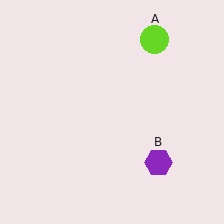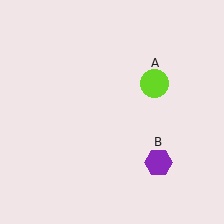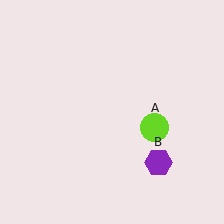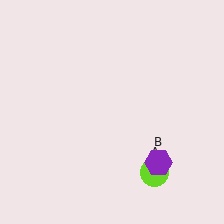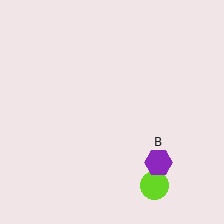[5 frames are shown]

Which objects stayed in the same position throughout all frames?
Purple hexagon (object B) remained stationary.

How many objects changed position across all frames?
1 object changed position: lime circle (object A).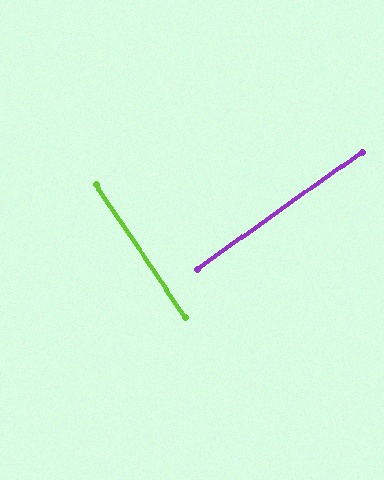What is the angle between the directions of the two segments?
Approximately 89 degrees.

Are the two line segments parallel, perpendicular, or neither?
Perpendicular — they meet at approximately 89°.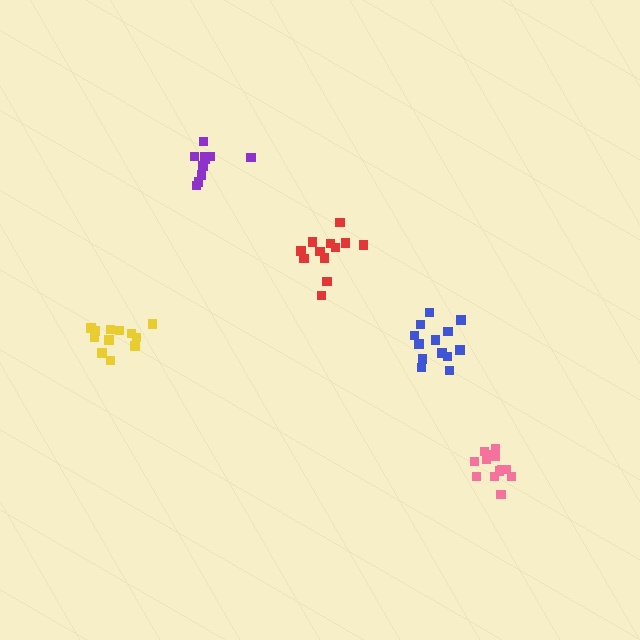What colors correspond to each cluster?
The clusters are colored: red, blue, pink, purple, yellow.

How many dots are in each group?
Group 1: 12 dots, Group 2: 13 dots, Group 3: 13 dots, Group 4: 10 dots, Group 5: 12 dots (60 total).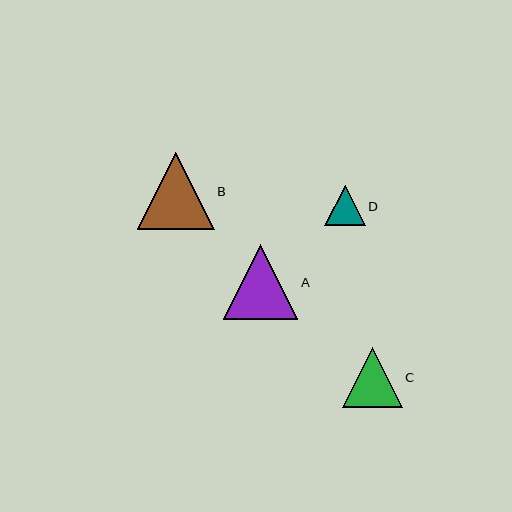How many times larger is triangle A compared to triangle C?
Triangle A is approximately 1.2 times the size of triangle C.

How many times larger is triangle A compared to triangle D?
Triangle A is approximately 1.9 times the size of triangle D.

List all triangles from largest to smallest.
From largest to smallest: B, A, C, D.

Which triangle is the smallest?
Triangle D is the smallest with a size of approximately 40 pixels.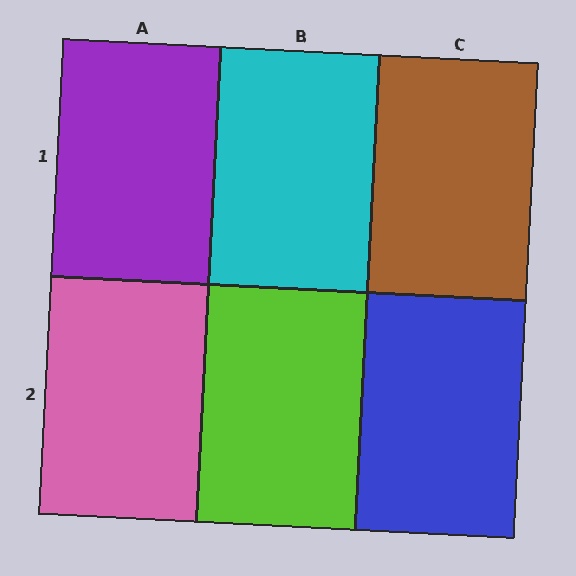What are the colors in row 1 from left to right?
Purple, cyan, brown.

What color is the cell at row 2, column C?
Blue.